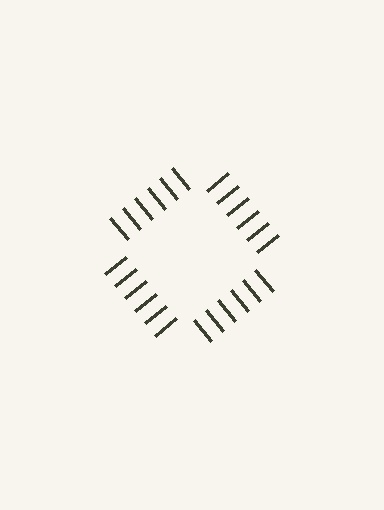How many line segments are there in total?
24 — 6 along each of the 4 edges.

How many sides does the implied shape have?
4 sides — the line-ends trace a square.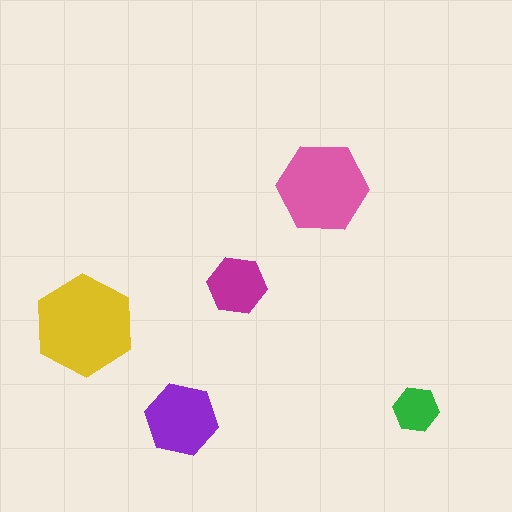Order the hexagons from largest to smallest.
the yellow one, the pink one, the purple one, the magenta one, the green one.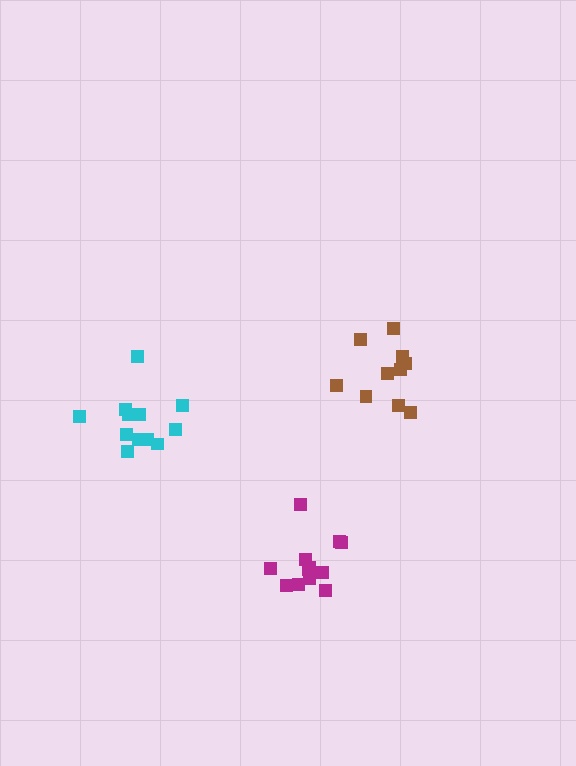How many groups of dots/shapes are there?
There are 3 groups.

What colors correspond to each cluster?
The clusters are colored: brown, cyan, magenta.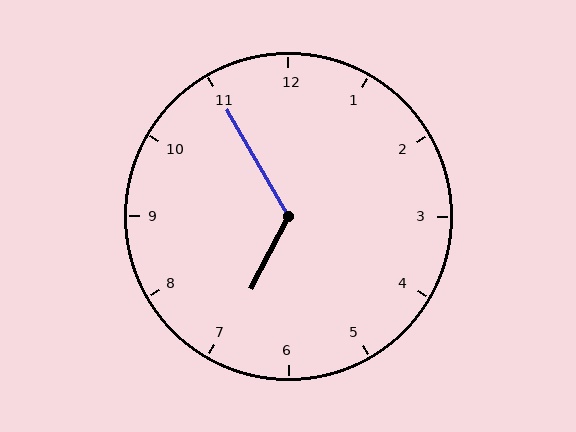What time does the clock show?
6:55.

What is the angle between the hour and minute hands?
Approximately 122 degrees.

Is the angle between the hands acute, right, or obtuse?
It is obtuse.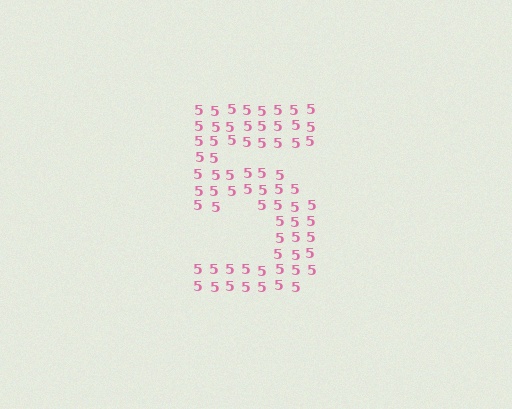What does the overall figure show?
The overall figure shows the digit 5.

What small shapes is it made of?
It is made of small digit 5's.